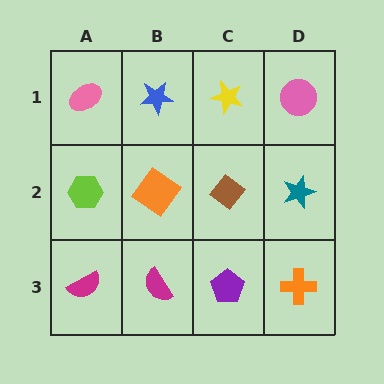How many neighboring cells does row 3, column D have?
2.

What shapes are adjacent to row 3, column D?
A teal star (row 2, column D), a purple pentagon (row 3, column C).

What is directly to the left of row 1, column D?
A yellow star.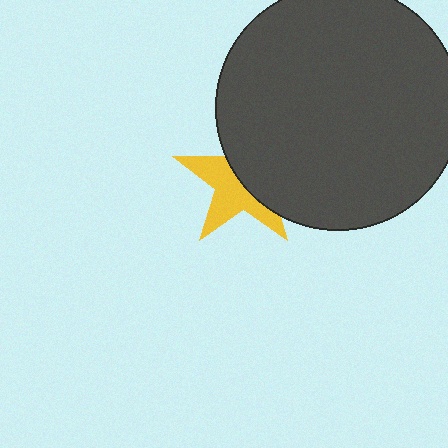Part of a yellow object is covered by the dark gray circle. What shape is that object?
It is a star.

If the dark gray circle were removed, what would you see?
You would see the complete yellow star.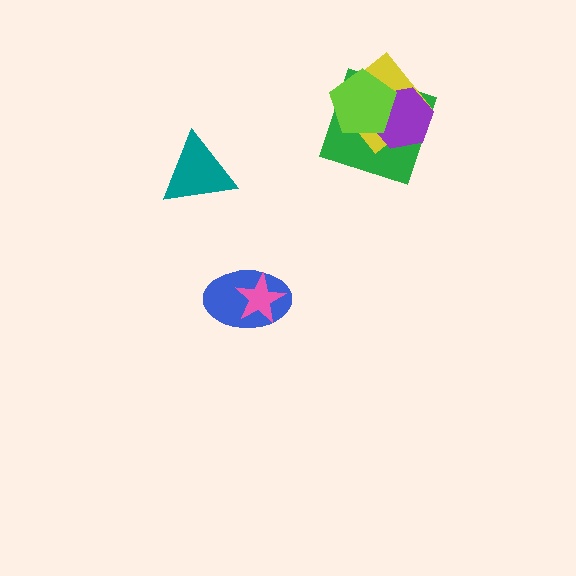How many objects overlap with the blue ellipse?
1 object overlaps with the blue ellipse.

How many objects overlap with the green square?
3 objects overlap with the green square.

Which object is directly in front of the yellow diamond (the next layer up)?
The purple hexagon is directly in front of the yellow diamond.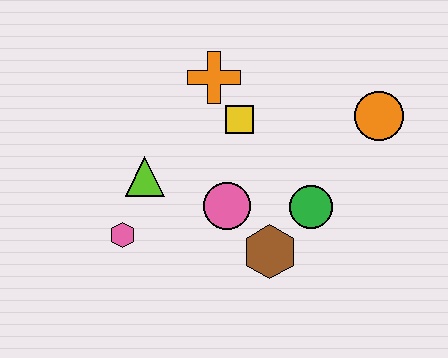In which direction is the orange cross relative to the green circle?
The orange cross is above the green circle.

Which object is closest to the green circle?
The brown hexagon is closest to the green circle.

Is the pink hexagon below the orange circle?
Yes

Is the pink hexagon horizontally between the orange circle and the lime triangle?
No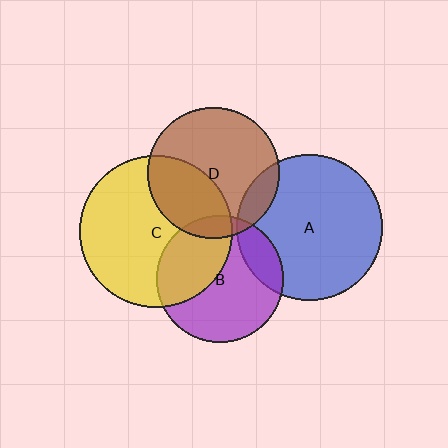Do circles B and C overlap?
Yes.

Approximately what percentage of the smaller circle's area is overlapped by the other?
Approximately 40%.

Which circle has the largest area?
Circle C (yellow).